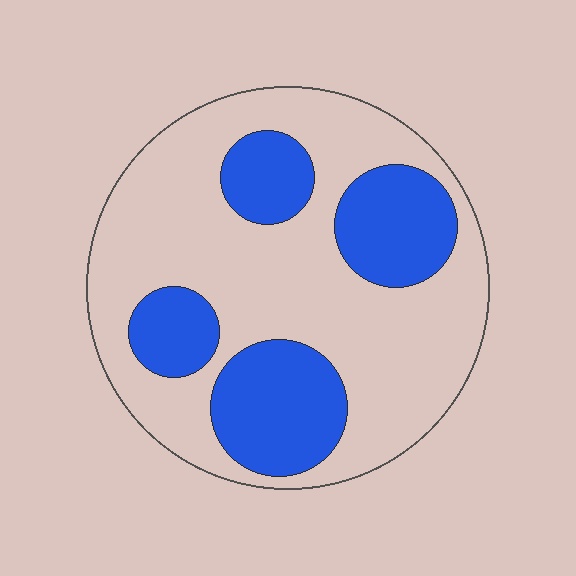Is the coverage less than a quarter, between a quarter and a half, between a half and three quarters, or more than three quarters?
Between a quarter and a half.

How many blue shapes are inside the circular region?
4.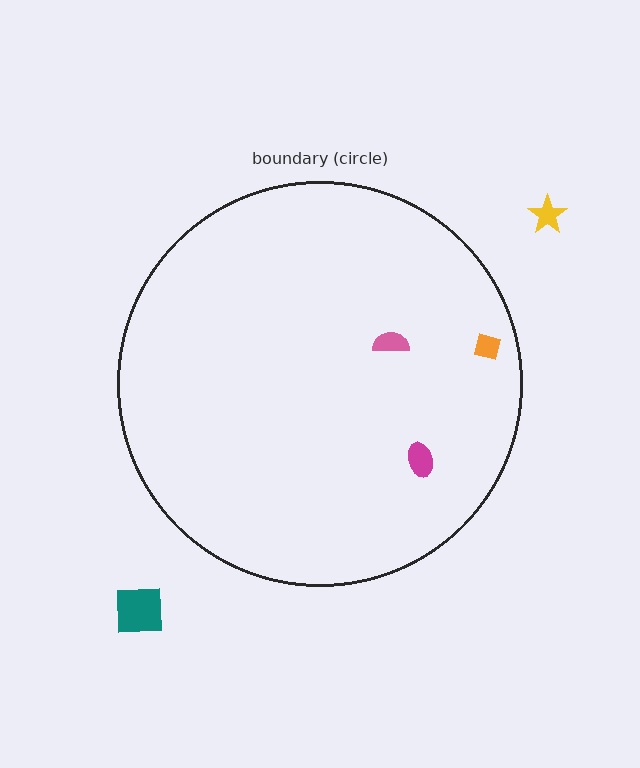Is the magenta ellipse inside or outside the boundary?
Inside.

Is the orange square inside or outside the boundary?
Inside.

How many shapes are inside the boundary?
3 inside, 2 outside.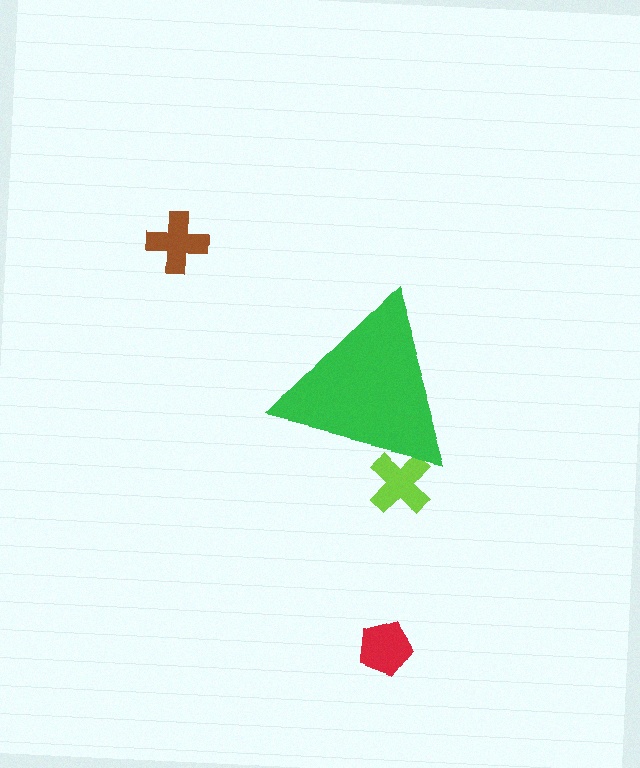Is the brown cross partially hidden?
No, the brown cross is fully visible.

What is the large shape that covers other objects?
A green triangle.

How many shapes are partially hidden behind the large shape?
1 shape is partially hidden.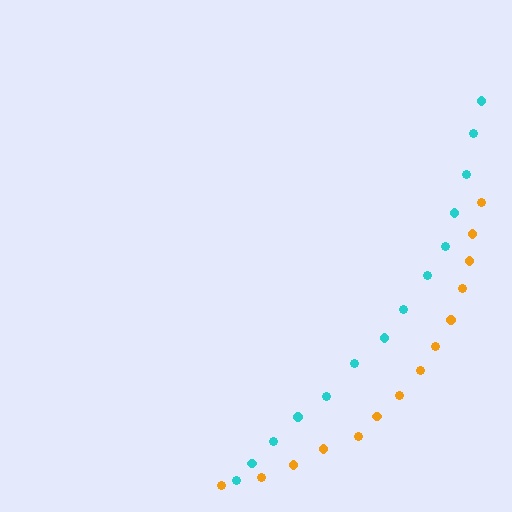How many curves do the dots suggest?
There are 2 distinct paths.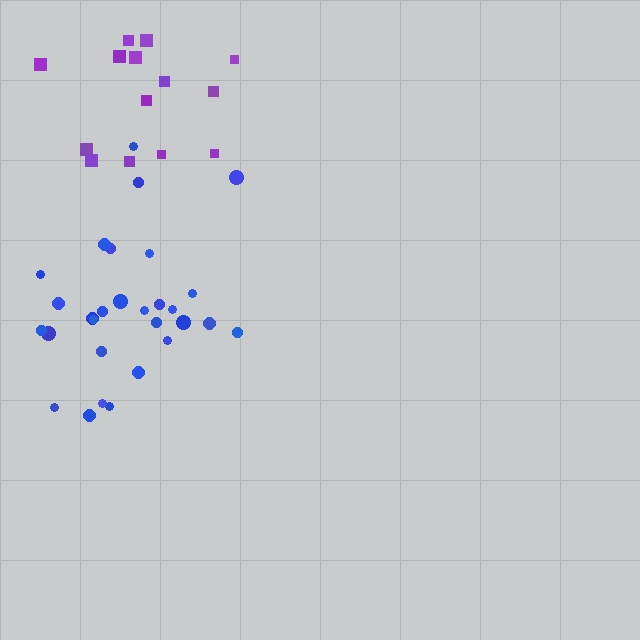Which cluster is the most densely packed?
Purple.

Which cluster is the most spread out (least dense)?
Blue.